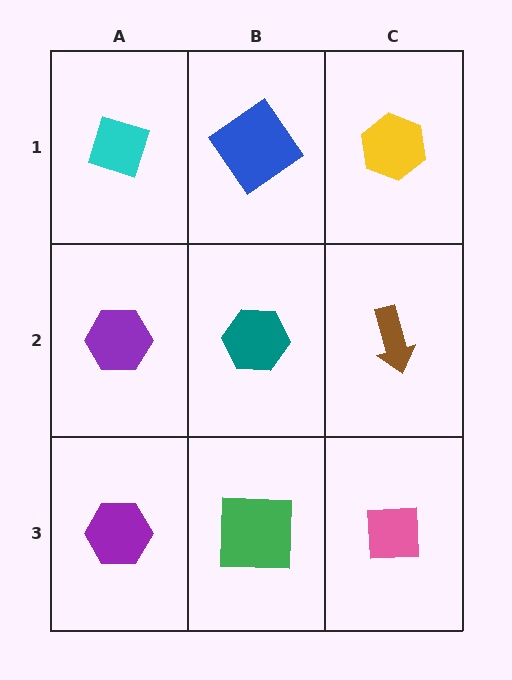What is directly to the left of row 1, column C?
A blue diamond.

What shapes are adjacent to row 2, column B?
A blue diamond (row 1, column B), a green square (row 3, column B), a purple hexagon (row 2, column A), a brown arrow (row 2, column C).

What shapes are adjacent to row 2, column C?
A yellow hexagon (row 1, column C), a pink square (row 3, column C), a teal hexagon (row 2, column B).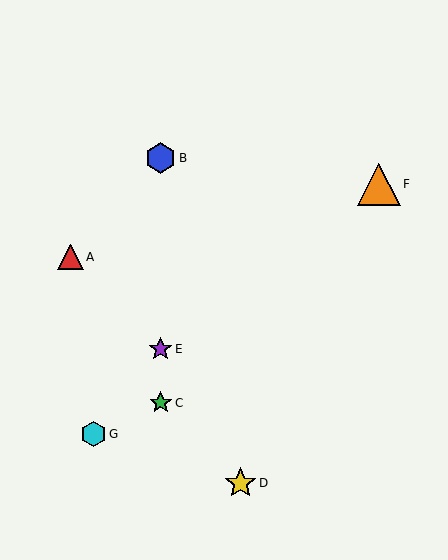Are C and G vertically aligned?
No, C is at x≈161 and G is at x≈93.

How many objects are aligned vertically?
3 objects (B, C, E) are aligned vertically.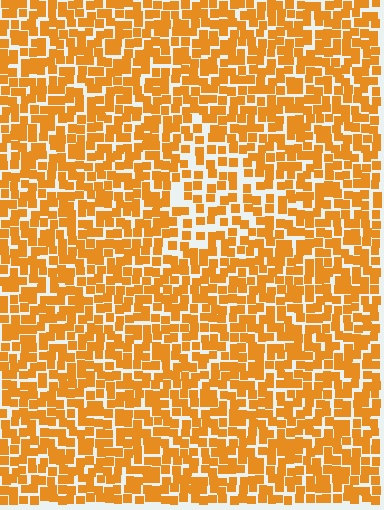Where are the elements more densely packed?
The elements are more densely packed outside the triangle boundary.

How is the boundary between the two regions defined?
The boundary is defined by a change in element density (approximately 1.6x ratio). All elements are the same color, size, and shape.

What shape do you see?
I see a triangle.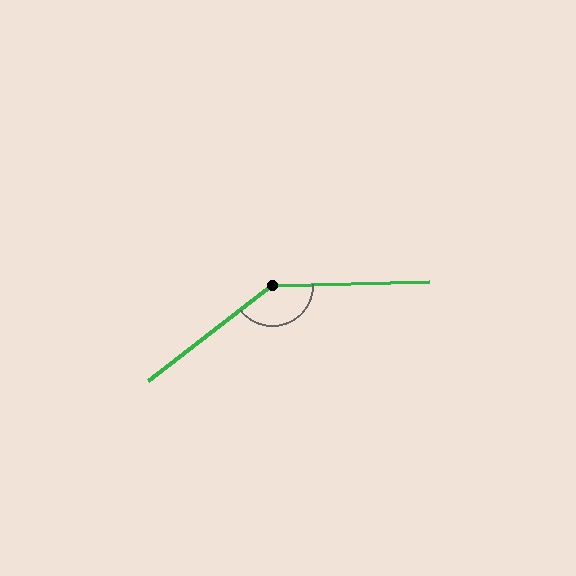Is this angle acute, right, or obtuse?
It is obtuse.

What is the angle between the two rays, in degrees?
Approximately 144 degrees.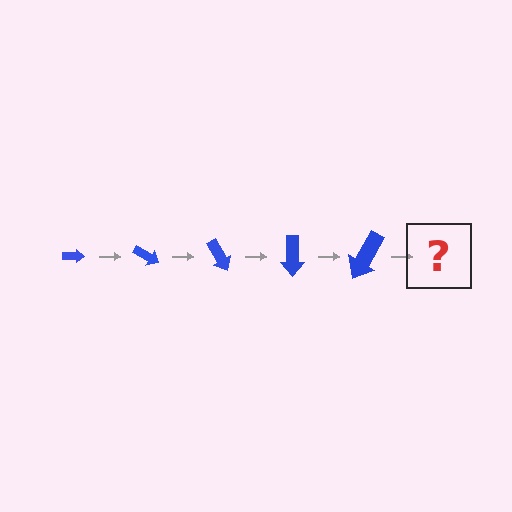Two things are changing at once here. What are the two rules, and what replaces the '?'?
The two rules are that the arrow grows larger each step and it rotates 30 degrees each step. The '?' should be an arrow, larger than the previous one and rotated 150 degrees from the start.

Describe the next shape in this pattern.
It should be an arrow, larger than the previous one and rotated 150 degrees from the start.